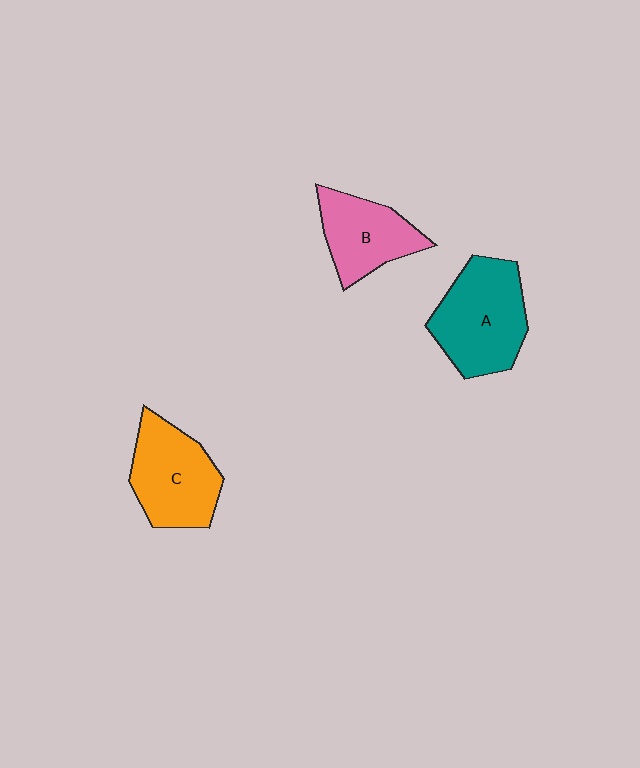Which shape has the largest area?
Shape A (teal).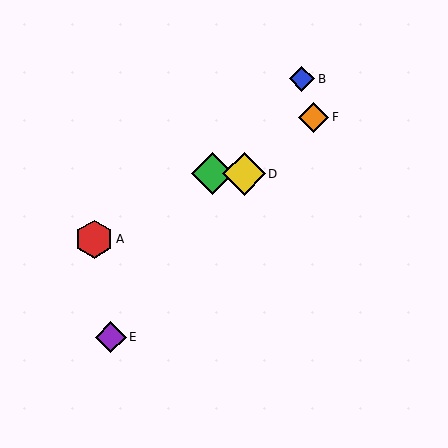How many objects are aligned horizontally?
2 objects (C, D) are aligned horizontally.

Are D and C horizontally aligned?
Yes, both are at y≈174.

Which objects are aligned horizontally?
Objects C, D are aligned horizontally.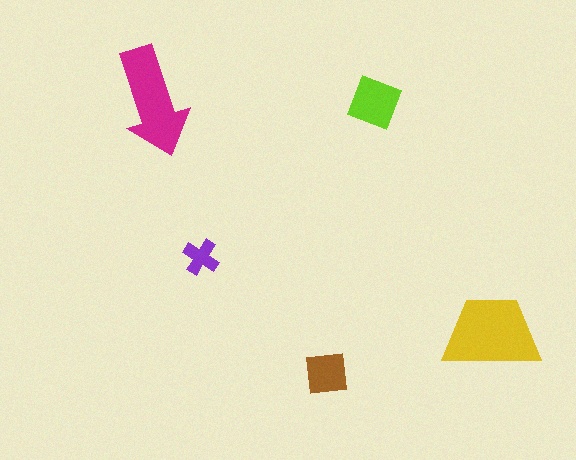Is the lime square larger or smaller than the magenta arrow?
Smaller.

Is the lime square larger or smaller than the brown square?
Larger.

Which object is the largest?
The yellow trapezoid.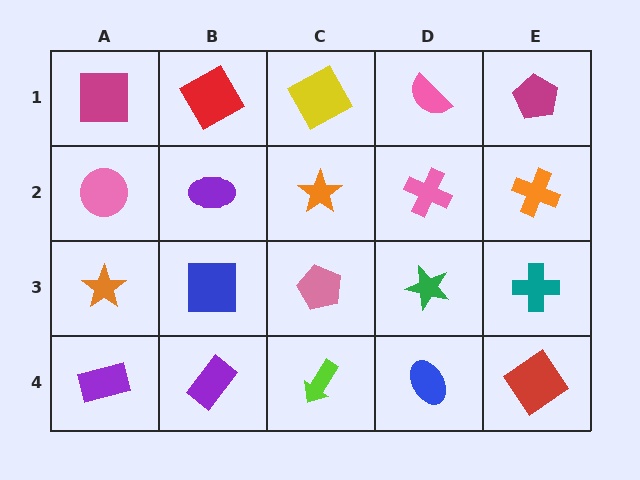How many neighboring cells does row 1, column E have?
2.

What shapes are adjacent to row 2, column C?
A yellow square (row 1, column C), a pink pentagon (row 3, column C), a purple ellipse (row 2, column B), a pink cross (row 2, column D).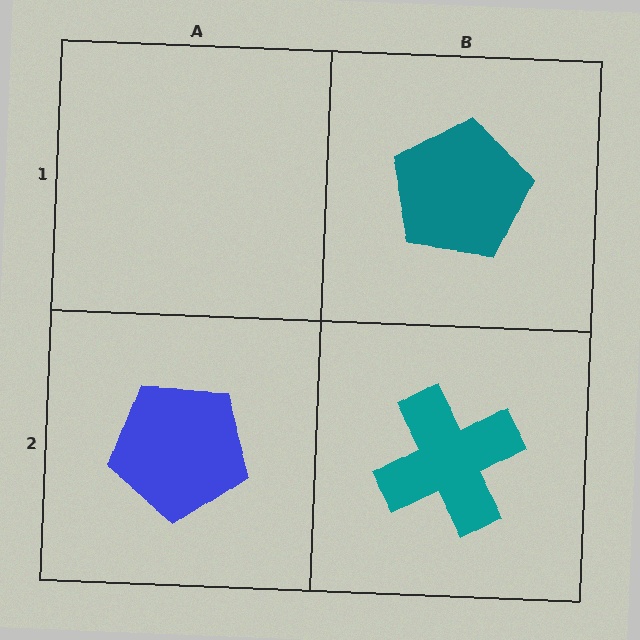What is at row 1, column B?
A teal pentagon.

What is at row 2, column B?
A teal cross.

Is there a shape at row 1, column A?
No, that cell is empty.